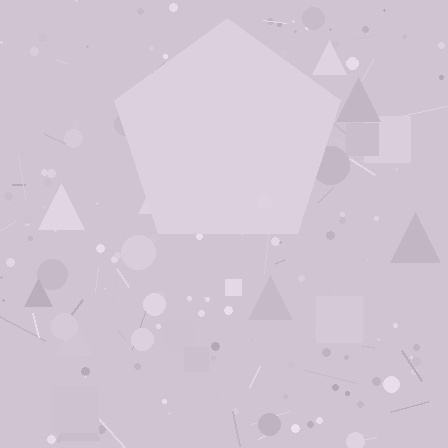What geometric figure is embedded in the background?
A pentagon is embedded in the background.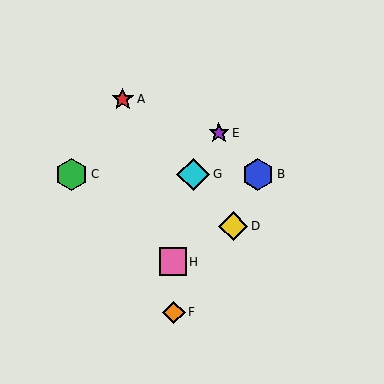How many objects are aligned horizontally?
3 objects (B, C, G) are aligned horizontally.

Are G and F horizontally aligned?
No, G is at y≈174 and F is at y≈312.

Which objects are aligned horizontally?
Objects B, C, G are aligned horizontally.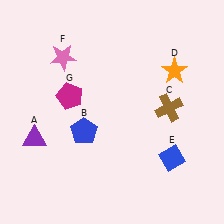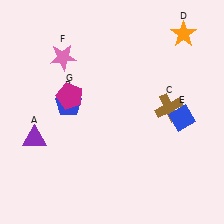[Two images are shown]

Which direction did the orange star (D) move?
The orange star (D) moved up.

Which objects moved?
The objects that moved are: the blue pentagon (B), the orange star (D), the blue diamond (E).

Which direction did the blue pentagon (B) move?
The blue pentagon (B) moved up.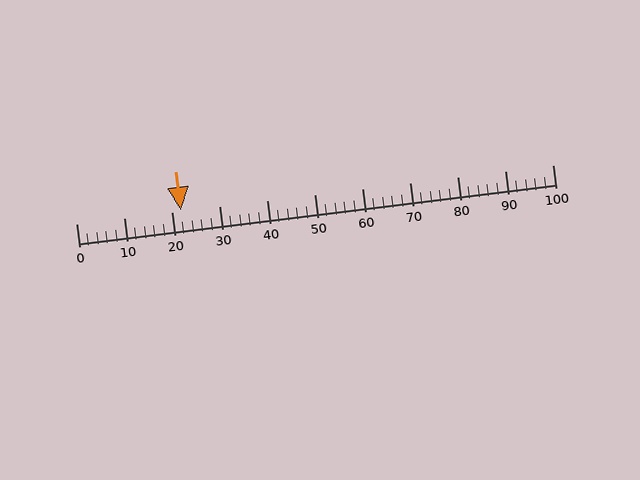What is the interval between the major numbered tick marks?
The major tick marks are spaced 10 units apart.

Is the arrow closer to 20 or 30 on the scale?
The arrow is closer to 20.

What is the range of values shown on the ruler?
The ruler shows values from 0 to 100.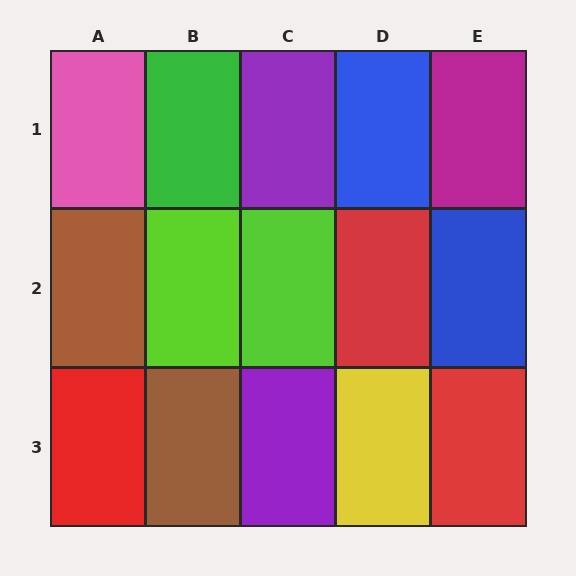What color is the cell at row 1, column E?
Magenta.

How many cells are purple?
2 cells are purple.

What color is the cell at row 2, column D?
Red.